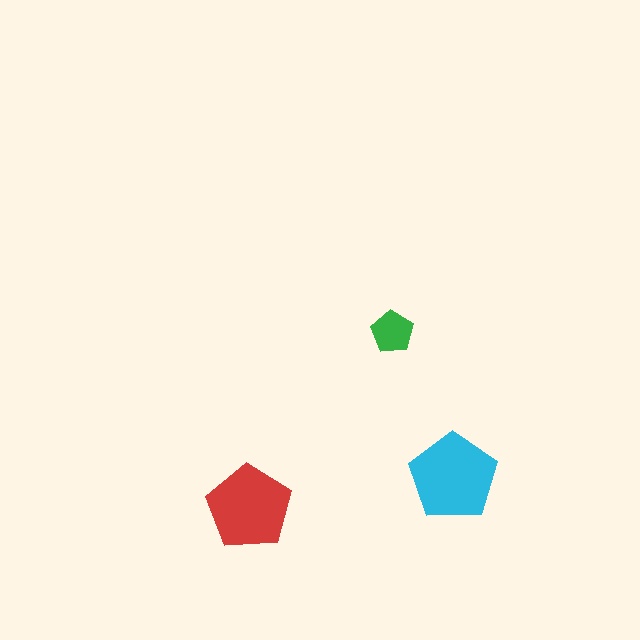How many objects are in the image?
There are 3 objects in the image.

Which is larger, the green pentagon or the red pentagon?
The red one.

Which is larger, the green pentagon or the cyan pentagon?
The cyan one.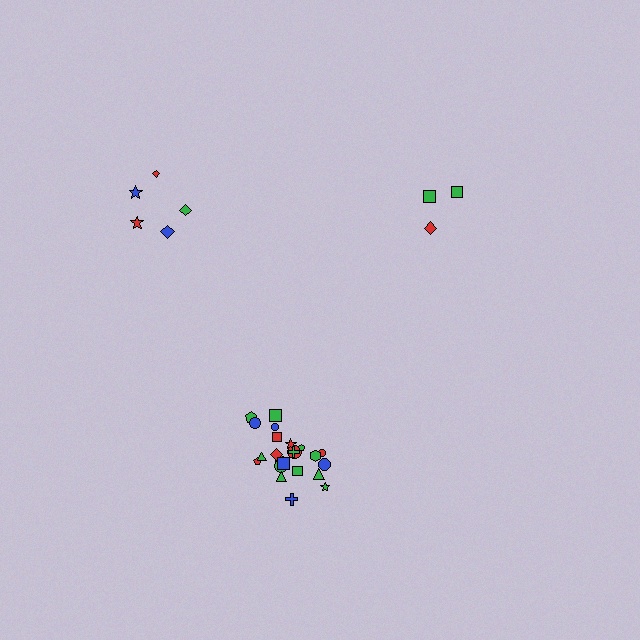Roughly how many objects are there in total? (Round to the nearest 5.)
Roughly 35 objects in total.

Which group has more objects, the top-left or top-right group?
The top-left group.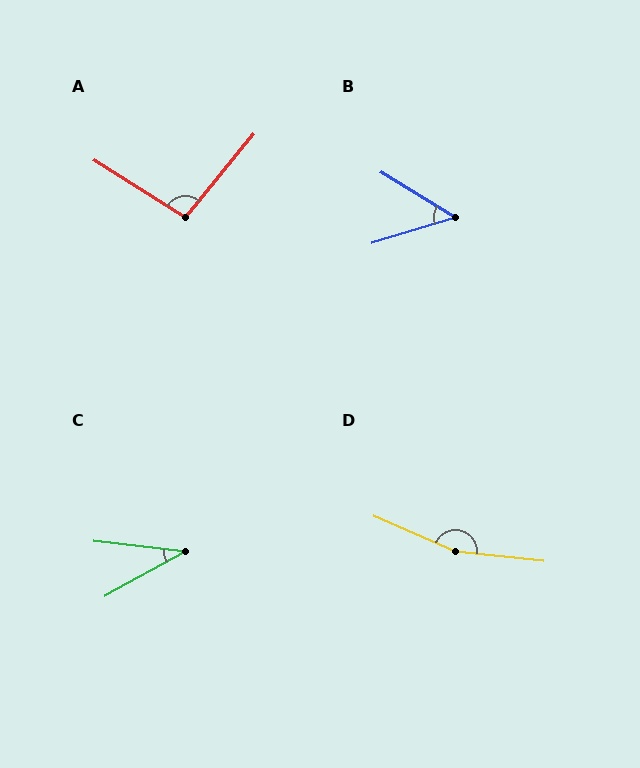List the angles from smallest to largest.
C (35°), B (48°), A (97°), D (163°).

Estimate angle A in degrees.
Approximately 97 degrees.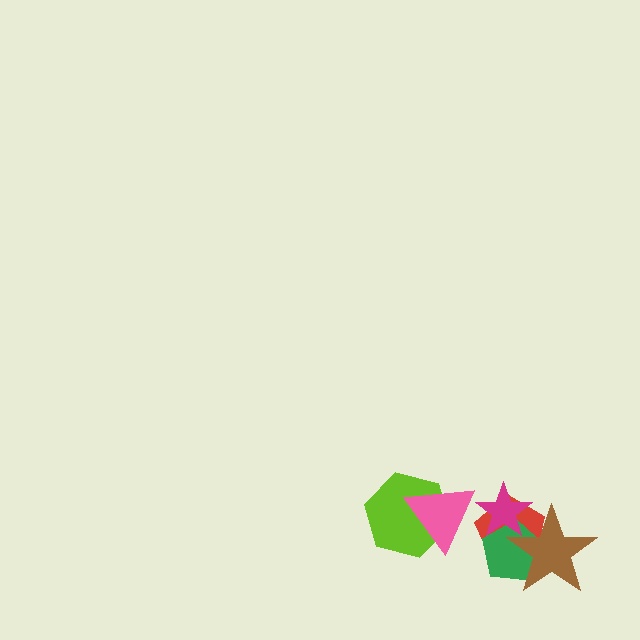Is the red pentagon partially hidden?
Yes, it is partially covered by another shape.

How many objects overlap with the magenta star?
4 objects overlap with the magenta star.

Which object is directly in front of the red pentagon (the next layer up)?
The green pentagon is directly in front of the red pentagon.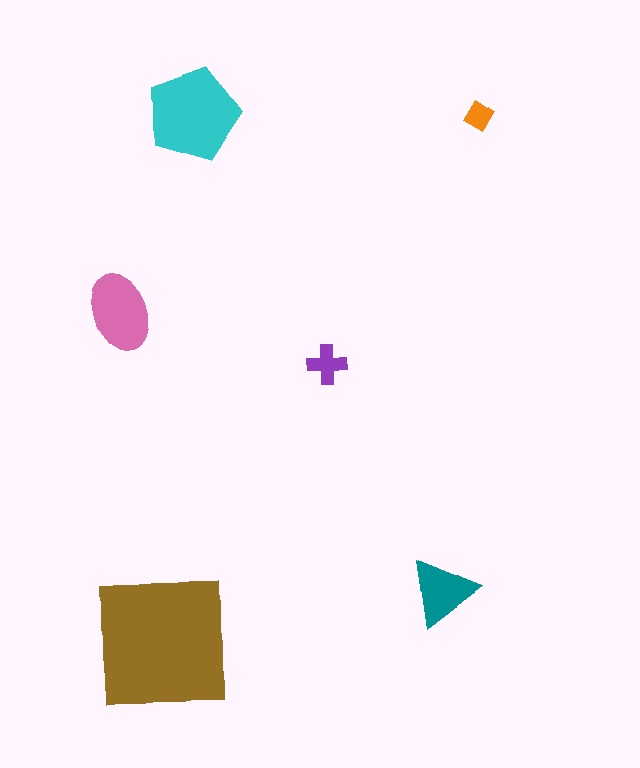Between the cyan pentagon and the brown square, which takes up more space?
The brown square.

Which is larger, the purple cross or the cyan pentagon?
The cyan pentagon.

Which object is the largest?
The brown square.